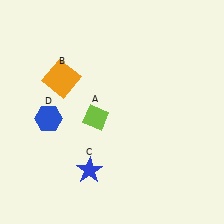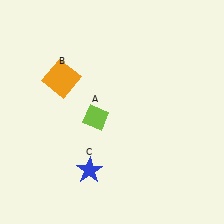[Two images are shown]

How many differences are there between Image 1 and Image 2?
There is 1 difference between the two images.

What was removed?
The blue hexagon (D) was removed in Image 2.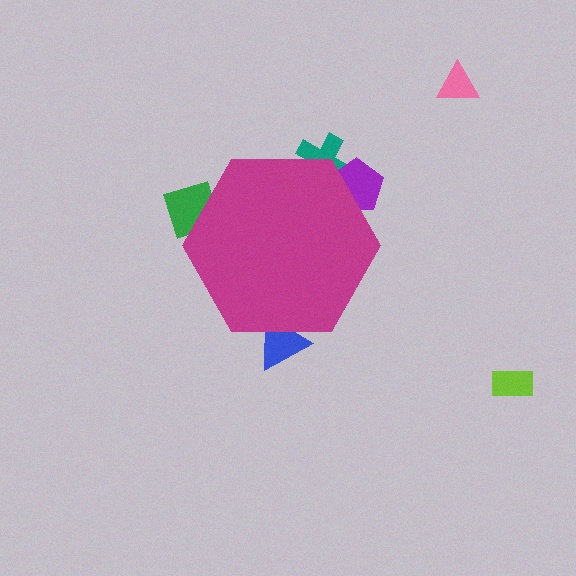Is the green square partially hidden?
Yes, the green square is partially hidden behind the magenta hexagon.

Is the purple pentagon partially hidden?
Yes, the purple pentagon is partially hidden behind the magenta hexagon.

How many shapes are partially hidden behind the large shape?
4 shapes are partially hidden.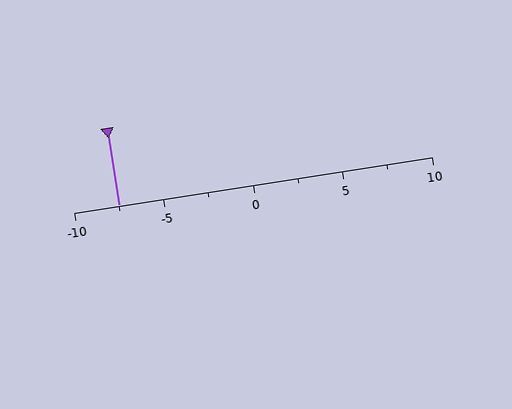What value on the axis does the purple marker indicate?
The marker indicates approximately -7.5.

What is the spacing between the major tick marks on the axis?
The major ticks are spaced 5 apart.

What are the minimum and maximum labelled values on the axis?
The axis runs from -10 to 10.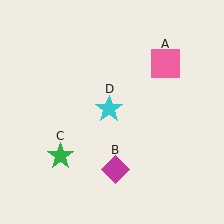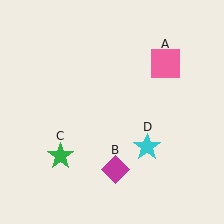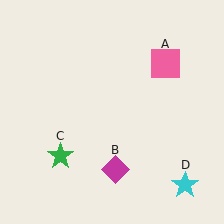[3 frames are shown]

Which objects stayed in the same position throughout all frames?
Pink square (object A) and magenta diamond (object B) and green star (object C) remained stationary.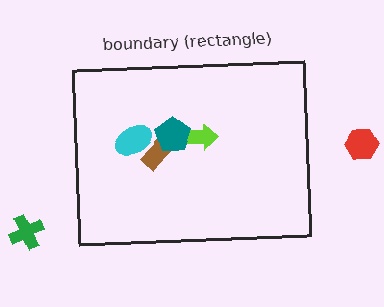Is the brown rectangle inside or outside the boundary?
Inside.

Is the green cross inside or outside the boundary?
Outside.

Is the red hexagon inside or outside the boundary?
Outside.